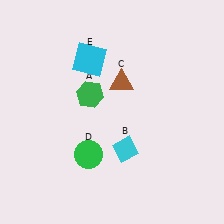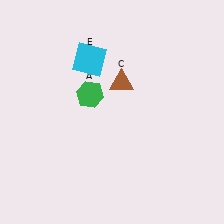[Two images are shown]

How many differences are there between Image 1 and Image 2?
There are 2 differences between the two images.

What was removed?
The cyan diamond (B), the green circle (D) were removed in Image 2.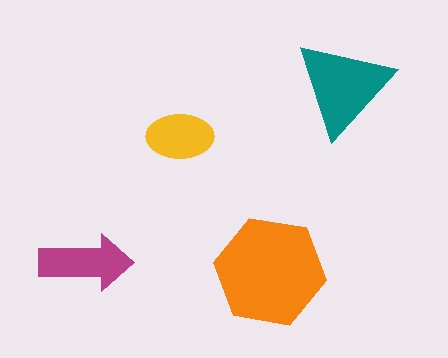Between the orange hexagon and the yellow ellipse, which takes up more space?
The orange hexagon.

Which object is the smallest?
The yellow ellipse.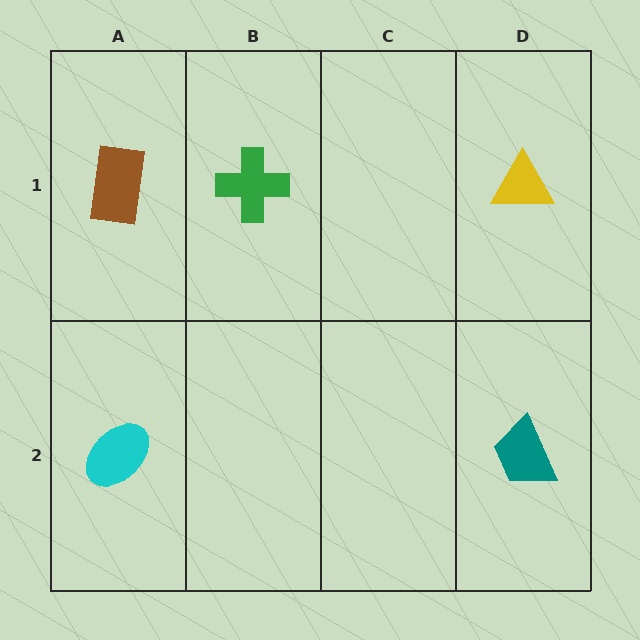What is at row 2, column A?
A cyan ellipse.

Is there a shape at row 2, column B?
No, that cell is empty.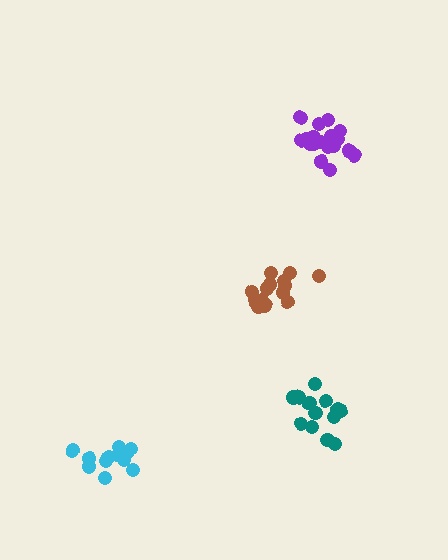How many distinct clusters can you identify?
There are 4 distinct clusters.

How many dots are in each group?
Group 1: 13 dots, Group 2: 18 dots, Group 3: 15 dots, Group 4: 12 dots (58 total).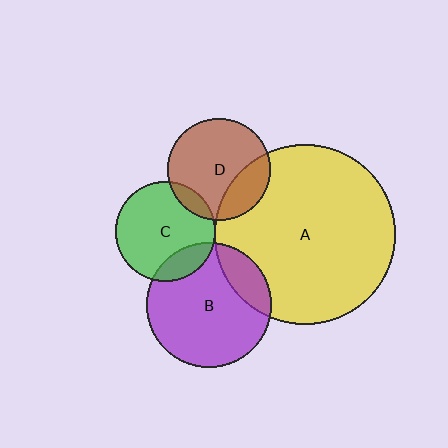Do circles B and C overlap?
Yes.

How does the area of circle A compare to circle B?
Approximately 2.1 times.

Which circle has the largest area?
Circle A (yellow).